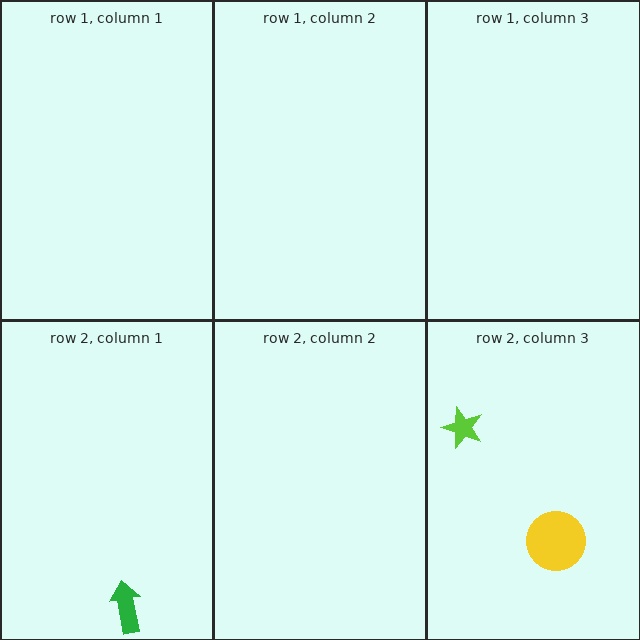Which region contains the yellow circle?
The row 2, column 3 region.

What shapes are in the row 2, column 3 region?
The yellow circle, the lime star.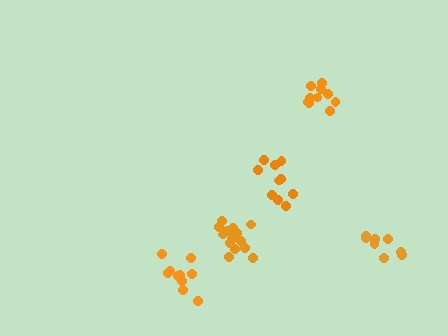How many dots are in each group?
Group 1: 10 dots, Group 2: 10 dots, Group 3: 9 dots, Group 4: 10 dots, Group 5: 15 dots (54 total).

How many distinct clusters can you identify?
There are 5 distinct clusters.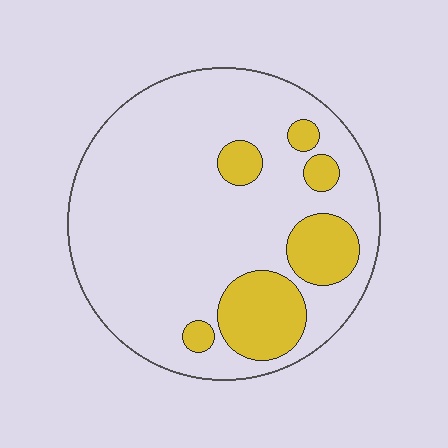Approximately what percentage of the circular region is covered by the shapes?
Approximately 20%.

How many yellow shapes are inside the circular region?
6.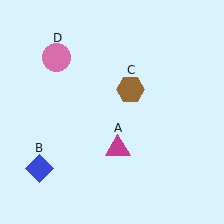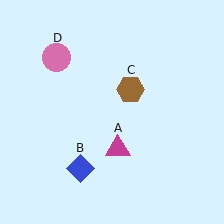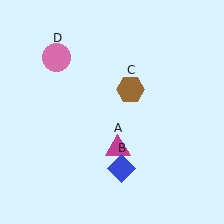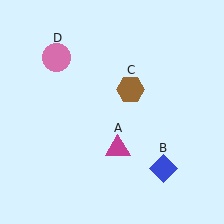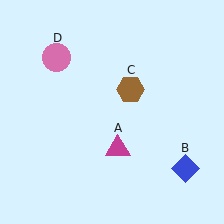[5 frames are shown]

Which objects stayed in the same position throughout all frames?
Magenta triangle (object A) and brown hexagon (object C) and pink circle (object D) remained stationary.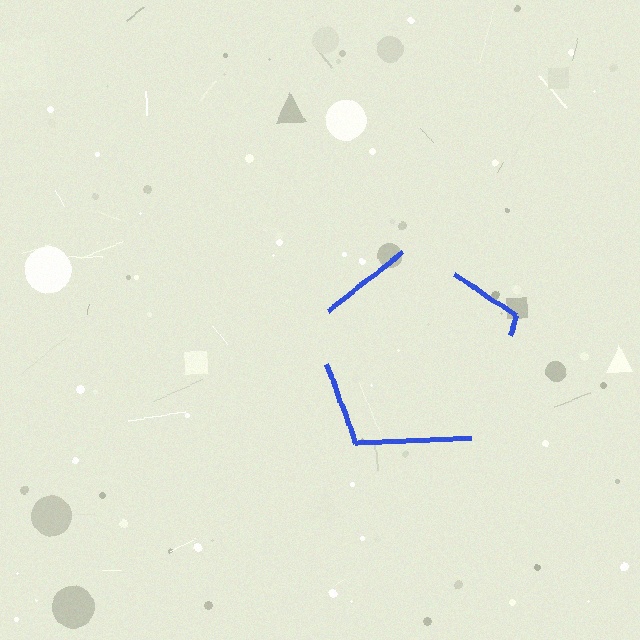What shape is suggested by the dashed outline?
The dashed outline suggests a pentagon.